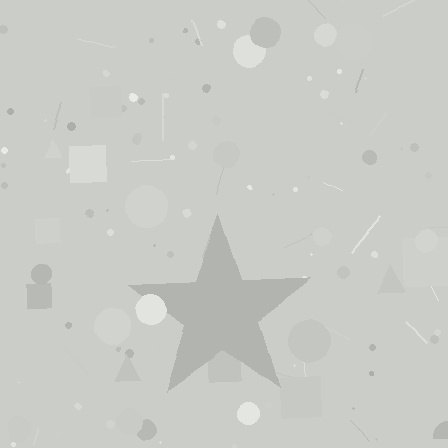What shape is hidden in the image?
A star is hidden in the image.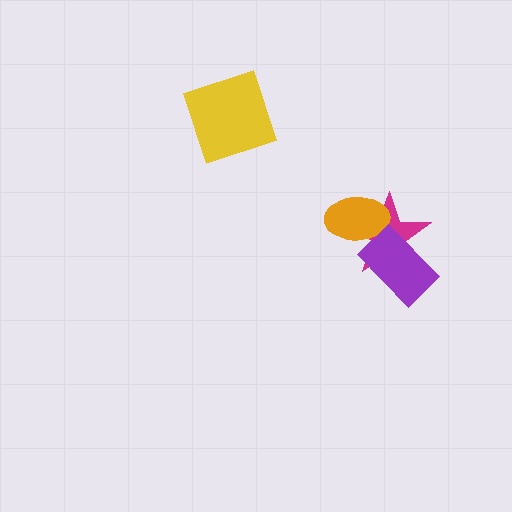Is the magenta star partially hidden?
Yes, it is partially covered by another shape.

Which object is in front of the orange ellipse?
The purple rectangle is in front of the orange ellipse.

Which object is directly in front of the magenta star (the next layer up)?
The orange ellipse is directly in front of the magenta star.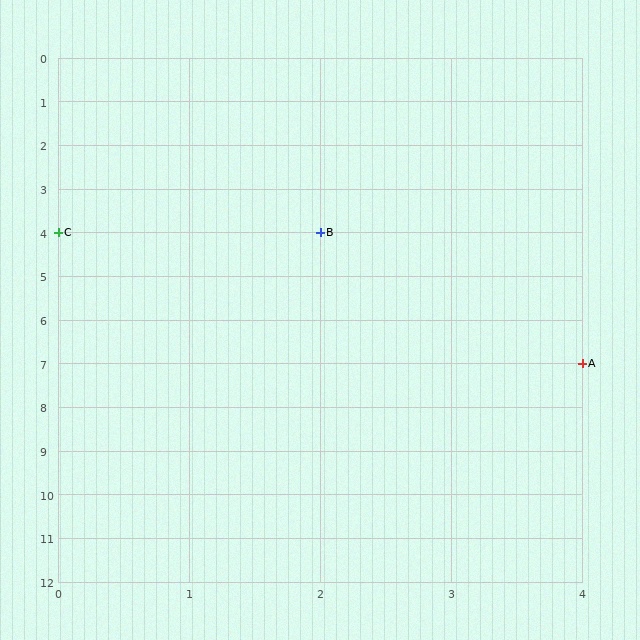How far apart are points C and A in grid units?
Points C and A are 4 columns and 3 rows apart (about 5.0 grid units diagonally).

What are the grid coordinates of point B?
Point B is at grid coordinates (2, 4).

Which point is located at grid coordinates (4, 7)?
Point A is at (4, 7).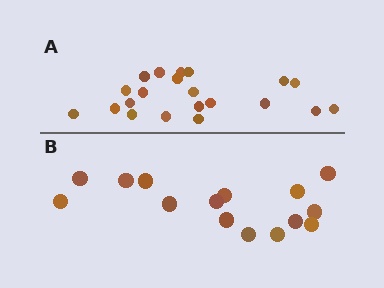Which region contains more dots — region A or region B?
Region A (the top region) has more dots.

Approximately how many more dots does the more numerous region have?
Region A has about 6 more dots than region B.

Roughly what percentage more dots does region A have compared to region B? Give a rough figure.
About 40% more.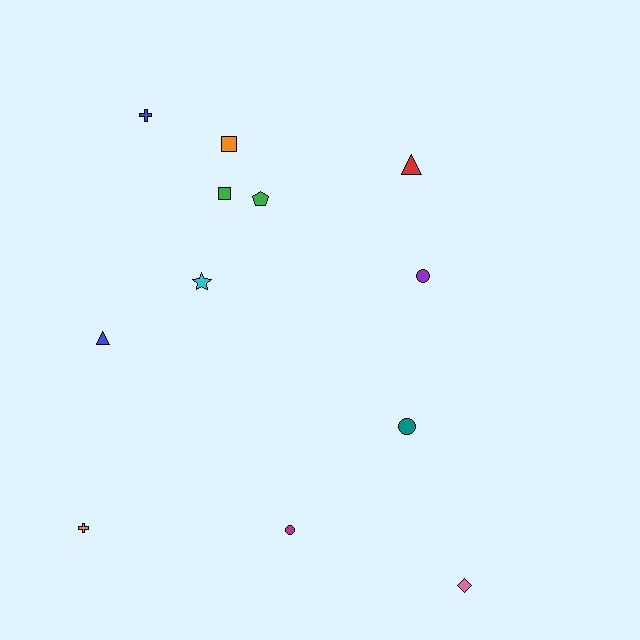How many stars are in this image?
There is 1 star.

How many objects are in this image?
There are 12 objects.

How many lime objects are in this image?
There are no lime objects.